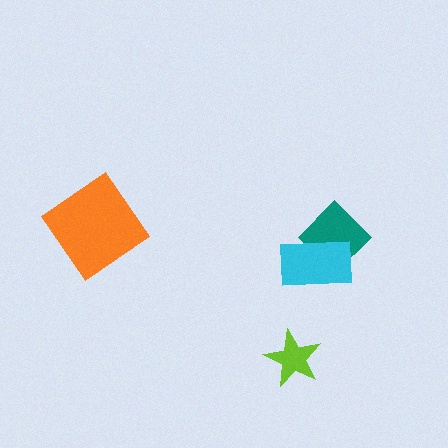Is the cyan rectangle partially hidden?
No, no other shape covers it.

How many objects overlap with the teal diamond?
1 object overlaps with the teal diamond.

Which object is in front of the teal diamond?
The cyan rectangle is in front of the teal diamond.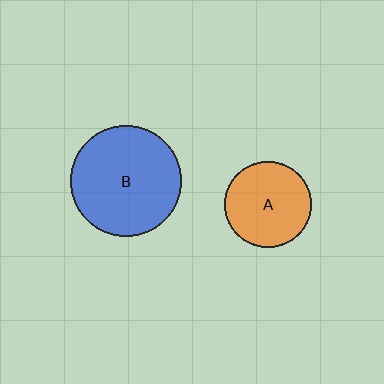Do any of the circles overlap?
No, none of the circles overlap.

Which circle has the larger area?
Circle B (blue).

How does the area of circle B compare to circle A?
Approximately 1.7 times.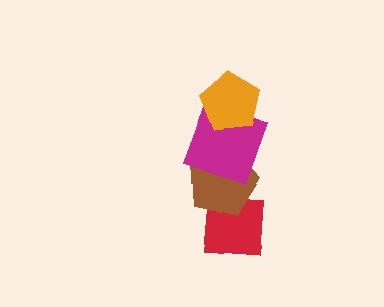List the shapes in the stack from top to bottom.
From top to bottom: the orange pentagon, the magenta square, the brown pentagon, the red square.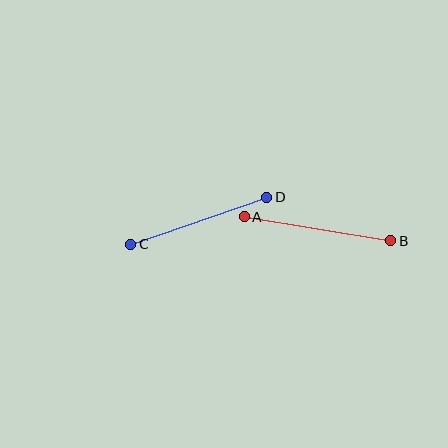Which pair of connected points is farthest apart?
Points A and B are farthest apart.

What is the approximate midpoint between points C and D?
The midpoint is at approximately (199, 221) pixels.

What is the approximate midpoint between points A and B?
The midpoint is at approximately (317, 229) pixels.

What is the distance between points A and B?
The distance is approximately 148 pixels.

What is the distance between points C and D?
The distance is approximately 144 pixels.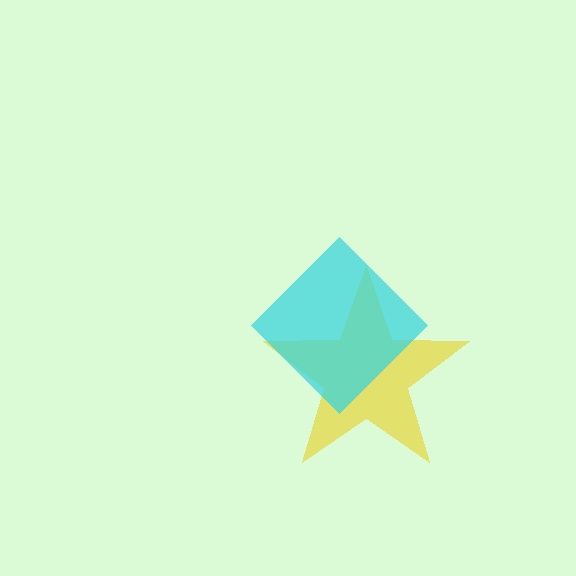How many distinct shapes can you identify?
There are 2 distinct shapes: a yellow star, a cyan diamond.